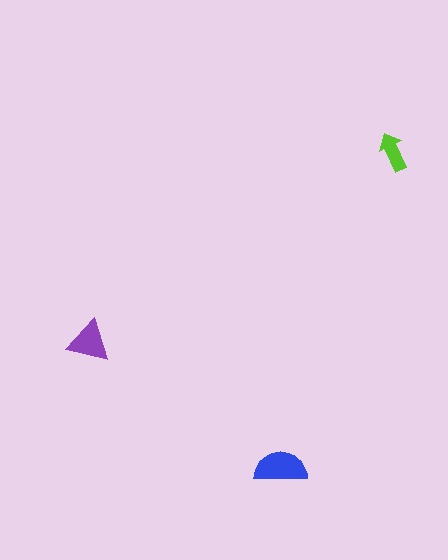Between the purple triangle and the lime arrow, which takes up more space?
The purple triangle.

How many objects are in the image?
There are 3 objects in the image.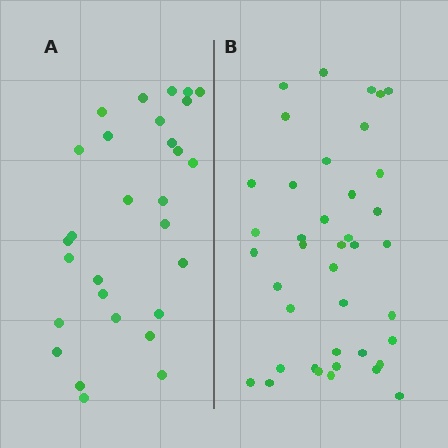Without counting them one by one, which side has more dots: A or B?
Region B (the right region) has more dots.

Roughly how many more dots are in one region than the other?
Region B has roughly 12 or so more dots than region A.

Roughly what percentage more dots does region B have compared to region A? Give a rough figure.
About 40% more.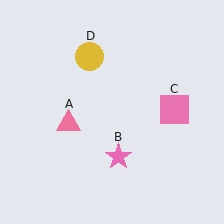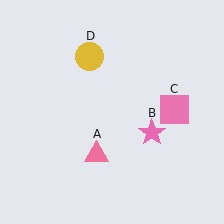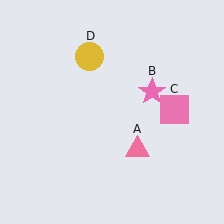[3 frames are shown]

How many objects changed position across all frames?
2 objects changed position: pink triangle (object A), pink star (object B).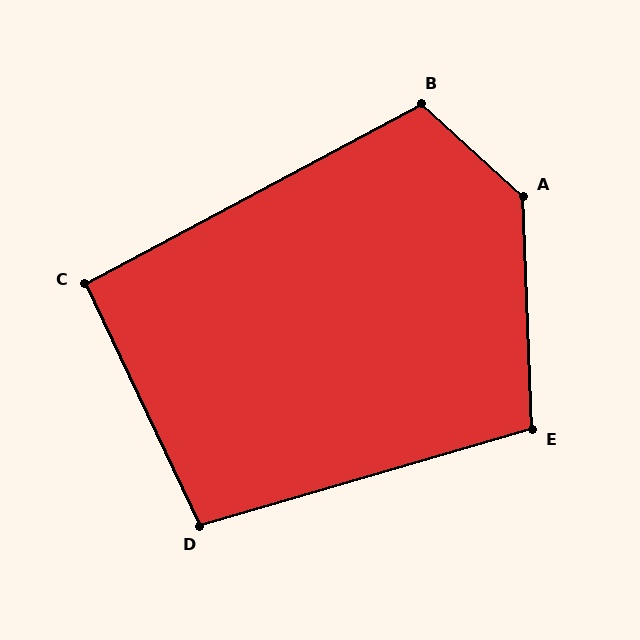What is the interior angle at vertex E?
Approximately 104 degrees (obtuse).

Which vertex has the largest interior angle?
A, at approximately 134 degrees.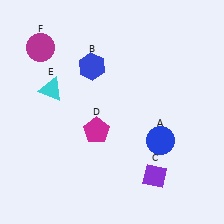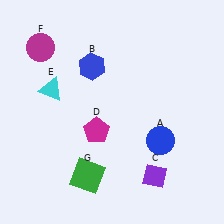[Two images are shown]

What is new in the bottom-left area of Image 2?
A green square (G) was added in the bottom-left area of Image 2.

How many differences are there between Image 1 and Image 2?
There is 1 difference between the two images.